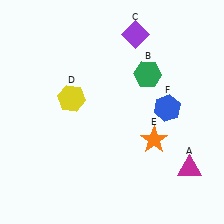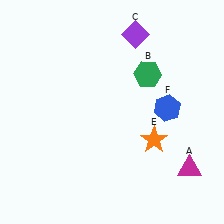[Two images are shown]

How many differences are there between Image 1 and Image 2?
There is 1 difference between the two images.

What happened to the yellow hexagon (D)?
The yellow hexagon (D) was removed in Image 2. It was in the top-left area of Image 1.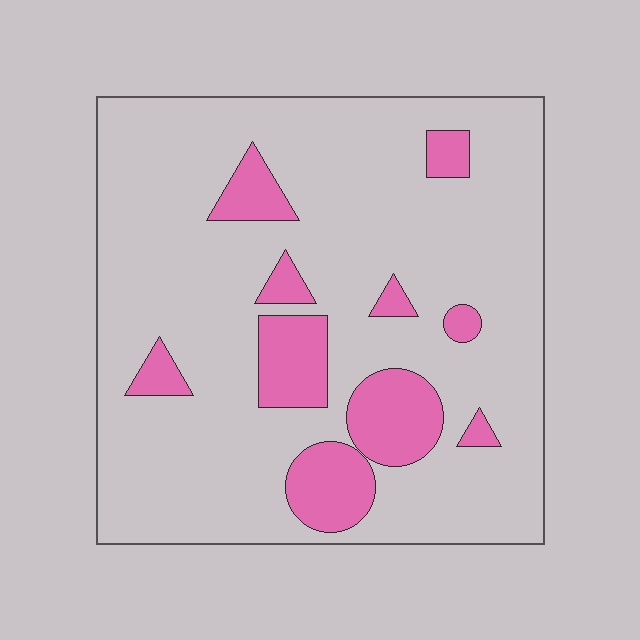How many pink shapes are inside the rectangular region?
10.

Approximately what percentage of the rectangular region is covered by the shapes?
Approximately 15%.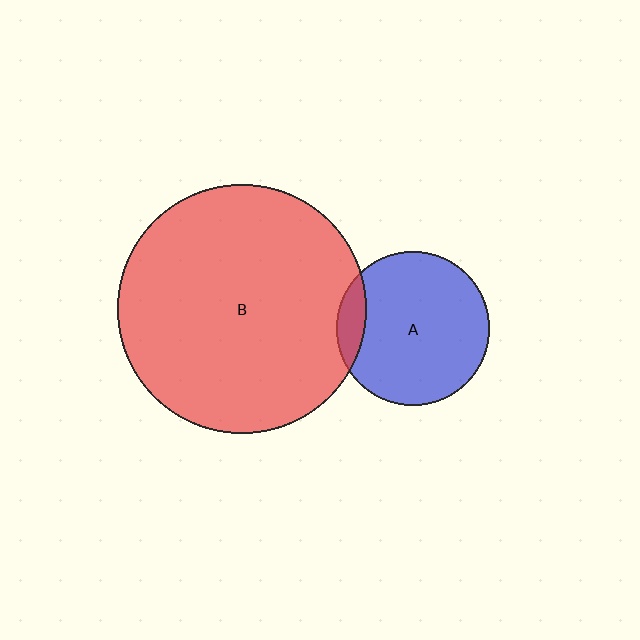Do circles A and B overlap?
Yes.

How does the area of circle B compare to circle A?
Approximately 2.6 times.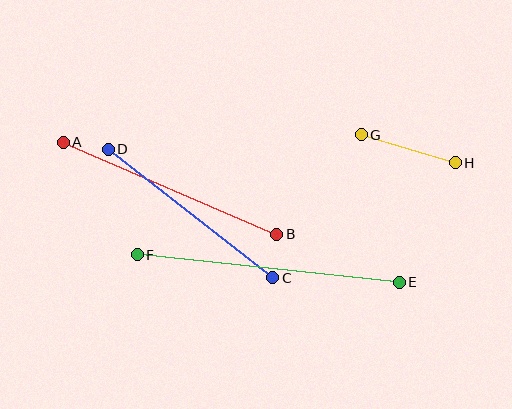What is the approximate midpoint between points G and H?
The midpoint is at approximately (408, 149) pixels.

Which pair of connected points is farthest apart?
Points E and F are farthest apart.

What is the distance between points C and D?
The distance is approximately 209 pixels.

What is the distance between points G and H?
The distance is approximately 98 pixels.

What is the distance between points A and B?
The distance is approximately 232 pixels.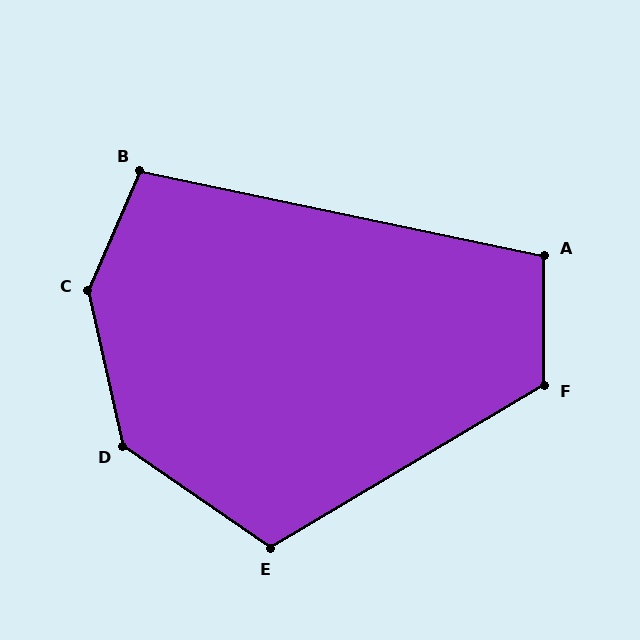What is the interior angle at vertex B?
Approximately 102 degrees (obtuse).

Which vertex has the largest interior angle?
C, at approximately 144 degrees.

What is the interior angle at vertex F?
Approximately 121 degrees (obtuse).